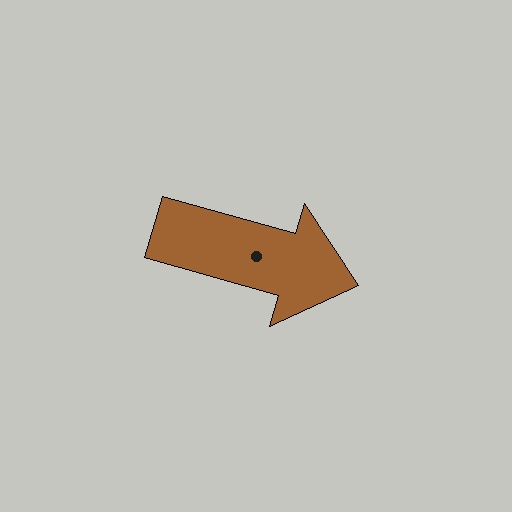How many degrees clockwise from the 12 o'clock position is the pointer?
Approximately 106 degrees.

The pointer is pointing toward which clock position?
Roughly 4 o'clock.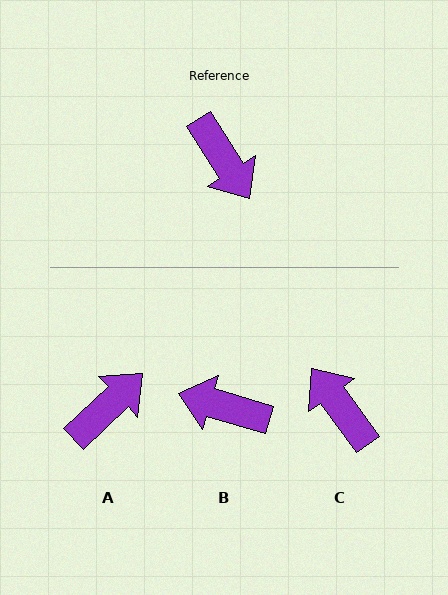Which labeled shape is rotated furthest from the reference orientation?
C, about 177 degrees away.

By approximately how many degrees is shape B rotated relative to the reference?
Approximately 139 degrees clockwise.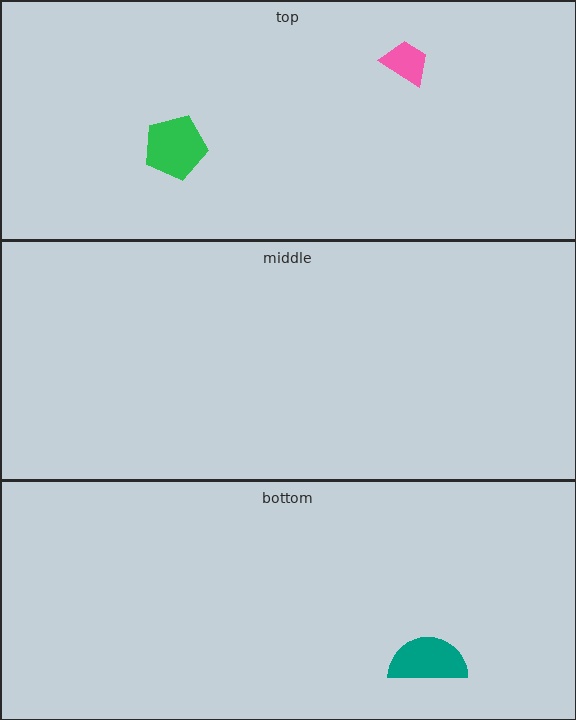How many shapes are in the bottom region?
1.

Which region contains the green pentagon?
The top region.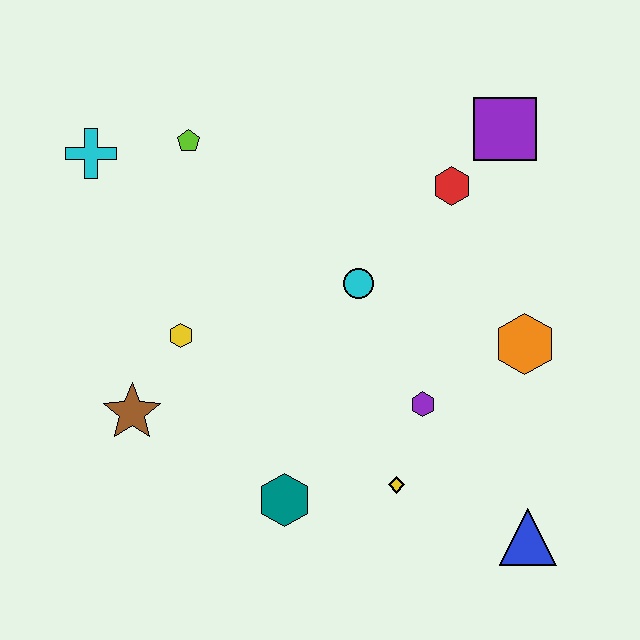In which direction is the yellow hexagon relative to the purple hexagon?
The yellow hexagon is to the left of the purple hexagon.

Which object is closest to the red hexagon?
The purple square is closest to the red hexagon.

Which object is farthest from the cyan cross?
The blue triangle is farthest from the cyan cross.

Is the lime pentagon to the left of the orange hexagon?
Yes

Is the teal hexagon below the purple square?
Yes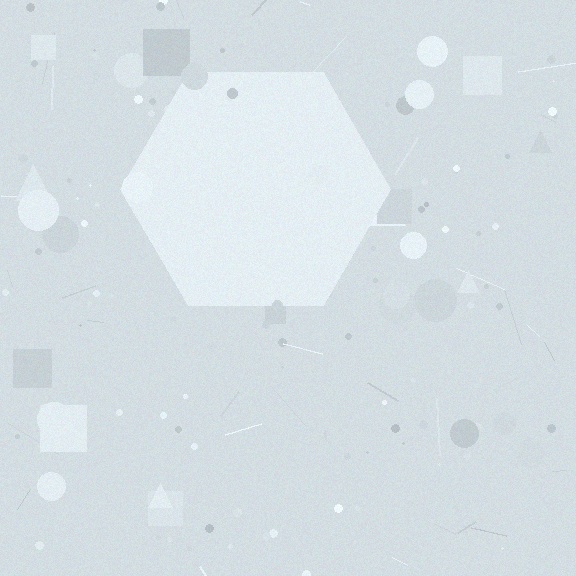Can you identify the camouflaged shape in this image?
The camouflaged shape is a hexagon.